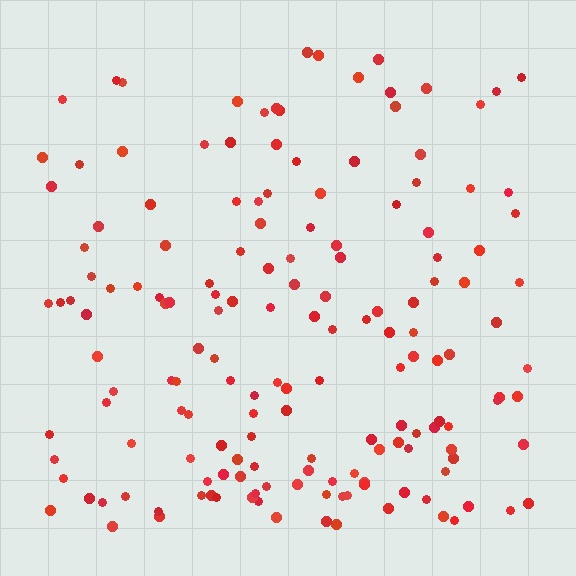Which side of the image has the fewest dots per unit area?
The top.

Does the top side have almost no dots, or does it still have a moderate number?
Still a moderate number, just noticeably fewer than the bottom.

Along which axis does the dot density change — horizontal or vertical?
Vertical.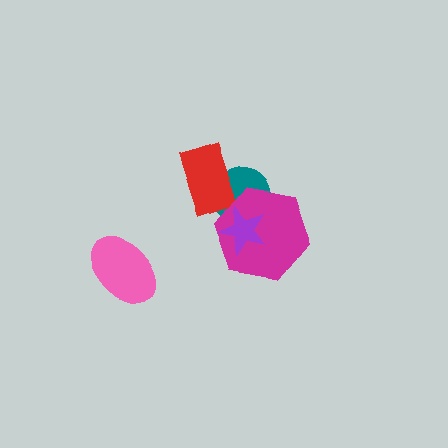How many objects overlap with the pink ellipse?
0 objects overlap with the pink ellipse.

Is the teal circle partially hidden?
Yes, it is partially covered by another shape.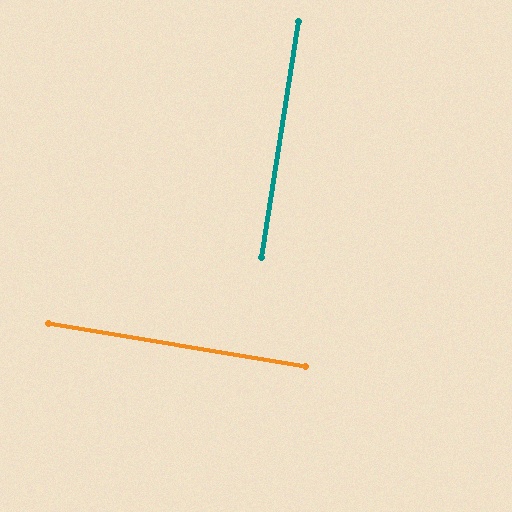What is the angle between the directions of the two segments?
Approximately 89 degrees.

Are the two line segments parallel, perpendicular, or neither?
Perpendicular — they meet at approximately 89°.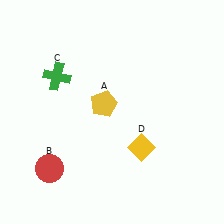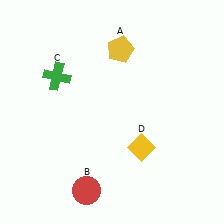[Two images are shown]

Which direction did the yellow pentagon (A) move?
The yellow pentagon (A) moved up.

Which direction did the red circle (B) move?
The red circle (B) moved right.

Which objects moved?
The objects that moved are: the yellow pentagon (A), the red circle (B).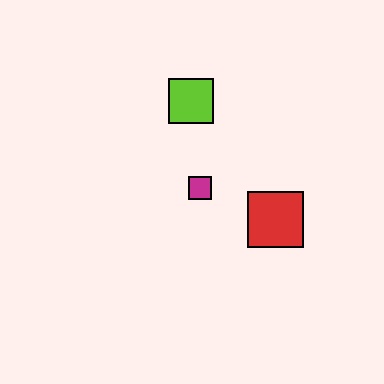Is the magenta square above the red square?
Yes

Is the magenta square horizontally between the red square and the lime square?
Yes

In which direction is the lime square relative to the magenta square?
The lime square is above the magenta square.